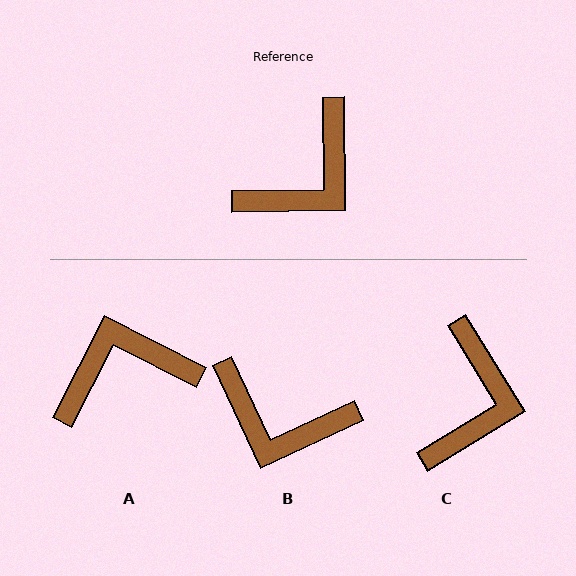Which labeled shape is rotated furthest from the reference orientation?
A, about 152 degrees away.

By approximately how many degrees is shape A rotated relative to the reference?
Approximately 152 degrees counter-clockwise.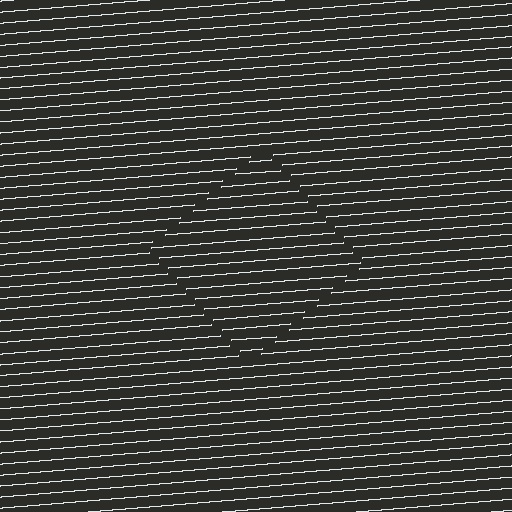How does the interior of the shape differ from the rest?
The interior of the shape contains the same grating, shifted by half a period — the contour is defined by the phase discontinuity where line-ends from the inner and outer gratings abut.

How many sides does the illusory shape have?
4 sides — the line-ends trace a square.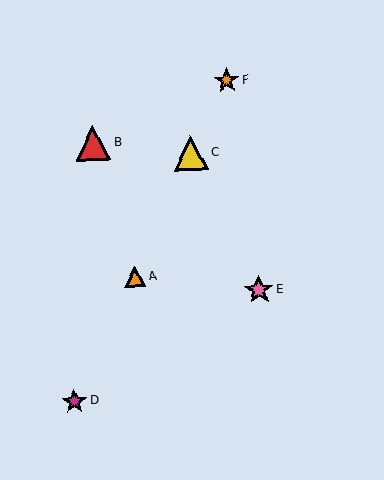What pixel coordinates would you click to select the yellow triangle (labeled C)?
Click at (191, 153) to select the yellow triangle C.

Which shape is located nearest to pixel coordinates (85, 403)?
The magenta star (labeled D) at (74, 402) is nearest to that location.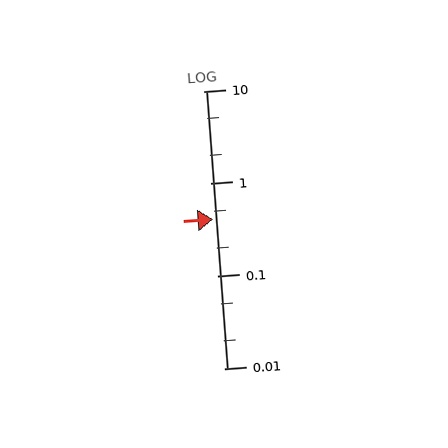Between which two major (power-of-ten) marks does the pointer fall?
The pointer is between 0.1 and 1.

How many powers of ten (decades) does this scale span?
The scale spans 3 decades, from 0.01 to 10.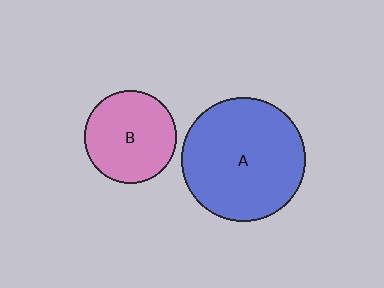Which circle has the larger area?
Circle A (blue).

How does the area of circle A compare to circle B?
Approximately 1.8 times.